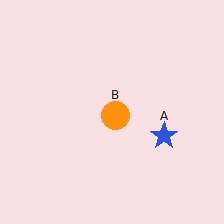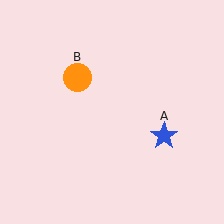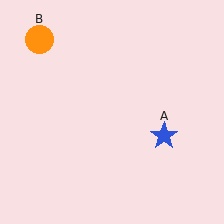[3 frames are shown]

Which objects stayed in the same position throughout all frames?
Blue star (object A) remained stationary.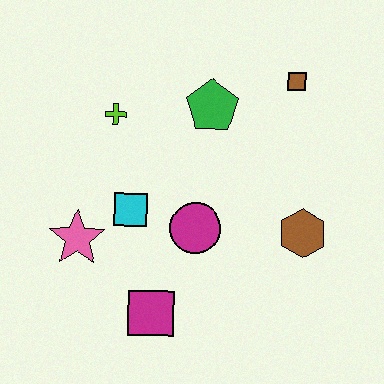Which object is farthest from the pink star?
The brown square is farthest from the pink star.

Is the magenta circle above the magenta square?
Yes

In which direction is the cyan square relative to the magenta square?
The cyan square is above the magenta square.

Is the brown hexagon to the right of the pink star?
Yes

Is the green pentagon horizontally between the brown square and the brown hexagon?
No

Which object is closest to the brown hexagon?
The magenta circle is closest to the brown hexagon.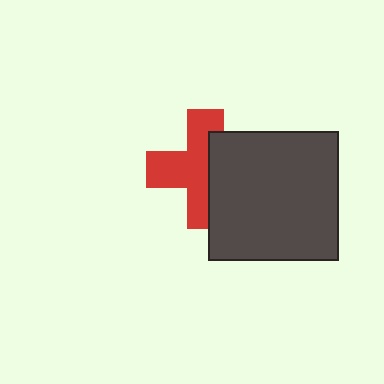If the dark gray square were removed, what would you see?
You would see the complete red cross.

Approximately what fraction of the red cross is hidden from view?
Roughly 42% of the red cross is hidden behind the dark gray square.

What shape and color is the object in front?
The object in front is a dark gray square.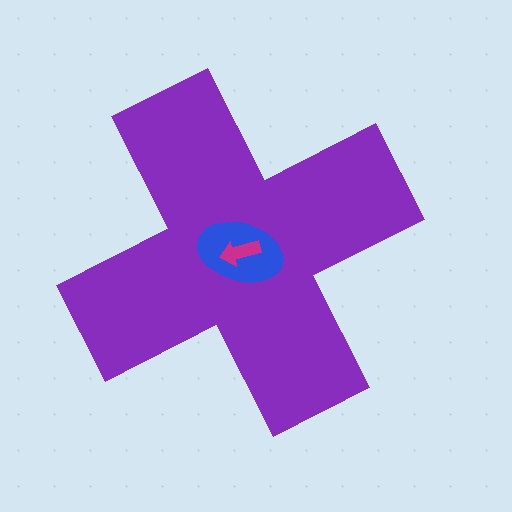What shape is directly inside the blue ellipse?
The magenta arrow.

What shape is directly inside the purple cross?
The blue ellipse.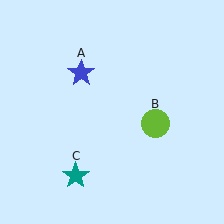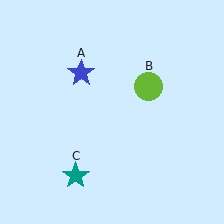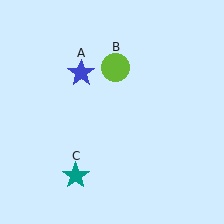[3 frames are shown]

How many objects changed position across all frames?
1 object changed position: lime circle (object B).